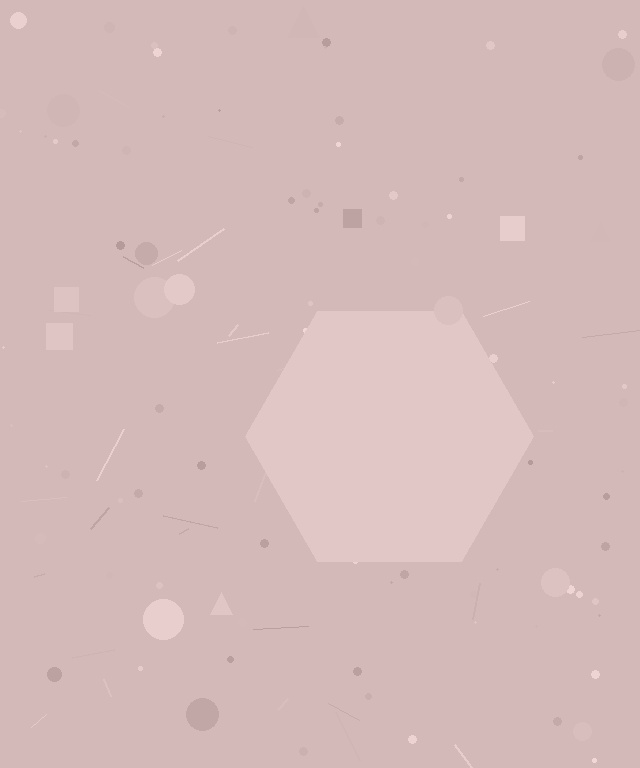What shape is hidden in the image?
A hexagon is hidden in the image.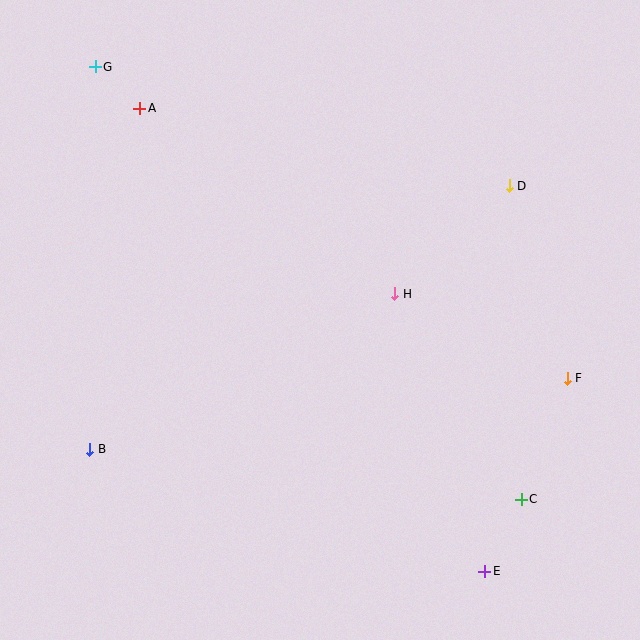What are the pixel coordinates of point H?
Point H is at (395, 294).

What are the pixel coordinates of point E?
Point E is at (485, 571).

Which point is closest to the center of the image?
Point H at (395, 294) is closest to the center.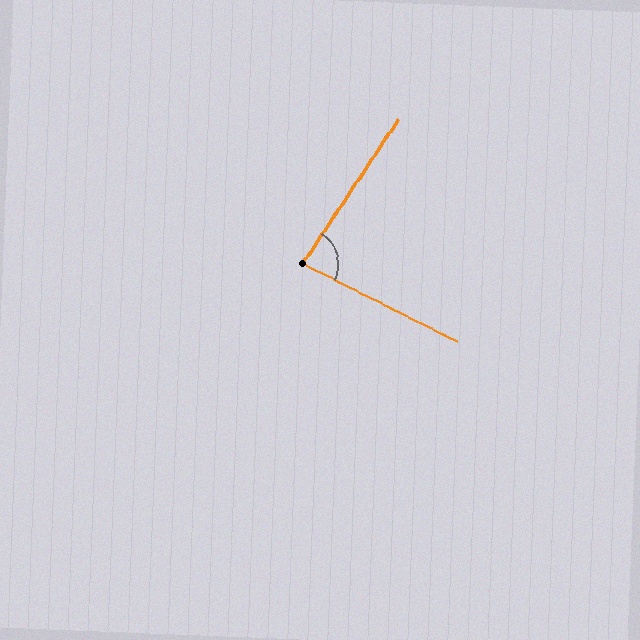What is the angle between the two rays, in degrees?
Approximately 83 degrees.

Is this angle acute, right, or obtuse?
It is acute.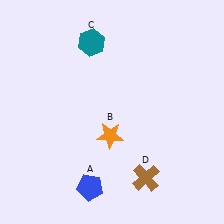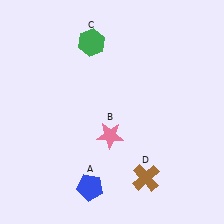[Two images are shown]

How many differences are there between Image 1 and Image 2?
There are 2 differences between the two images.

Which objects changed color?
B changed from orange to pink. C changed from teal to green.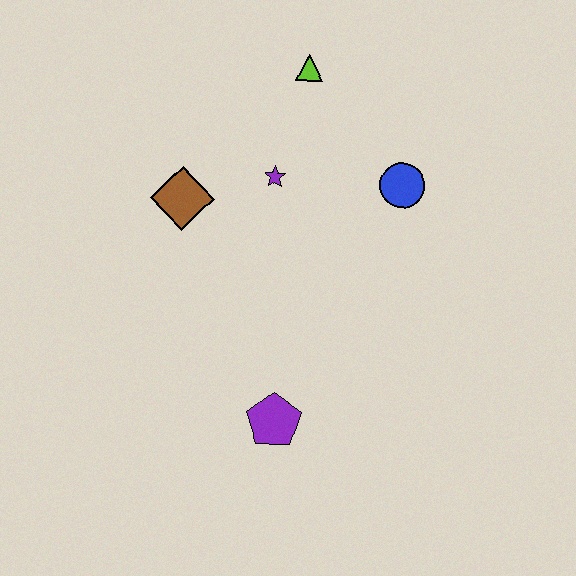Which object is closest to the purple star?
The brown diamond is closest to the purple star.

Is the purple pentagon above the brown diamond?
No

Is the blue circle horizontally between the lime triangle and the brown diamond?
No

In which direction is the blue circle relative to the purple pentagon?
The blue circle is above the purple pentagon.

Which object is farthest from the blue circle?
The purple pentagon is farthest from the blue circle.